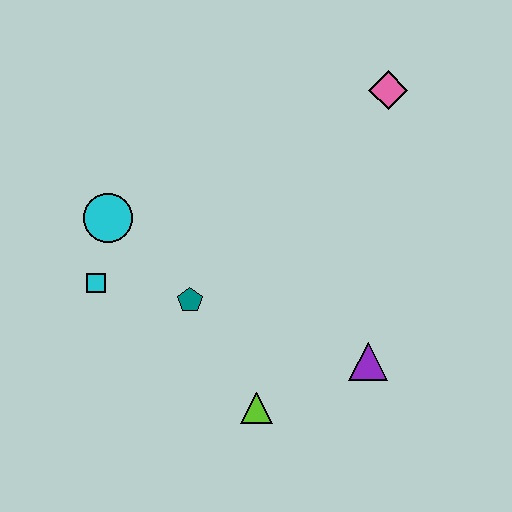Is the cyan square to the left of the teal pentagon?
Yes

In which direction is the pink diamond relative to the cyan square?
The pink diamond is to the right of the cyan square.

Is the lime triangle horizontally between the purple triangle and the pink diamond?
No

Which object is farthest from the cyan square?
The pink diamond is farthest from the cyan square.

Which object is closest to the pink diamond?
The purple triangle is closest to the pink diamond.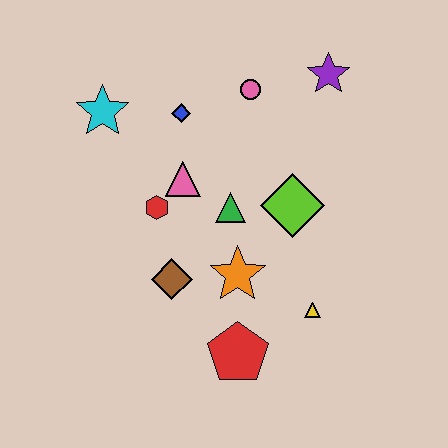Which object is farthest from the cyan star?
The yellow triangle is farthest from the cyan star.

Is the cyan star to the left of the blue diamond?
Yes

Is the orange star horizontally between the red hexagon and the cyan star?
No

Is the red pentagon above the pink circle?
No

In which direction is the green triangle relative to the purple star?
The green triangle is below the purple star.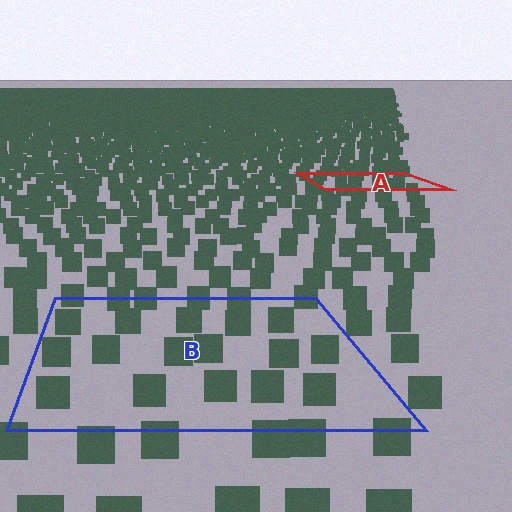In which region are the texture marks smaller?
The texture marks are smaller in region A, because it is farther away.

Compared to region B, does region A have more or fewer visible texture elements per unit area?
Region A has more texture elements per unit area — they are packed more densely because it is farther away.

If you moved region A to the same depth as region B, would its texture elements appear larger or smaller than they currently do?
They would appear larger. At a closer depth, the same texture elements are projected at a bigger on-screen size.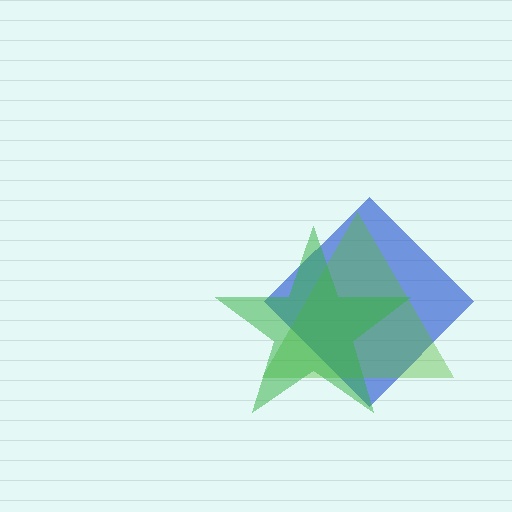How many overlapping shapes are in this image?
There are 3 overlapping shapes in the image.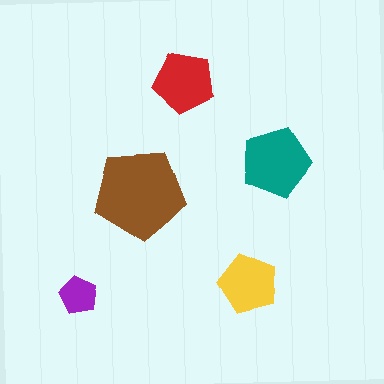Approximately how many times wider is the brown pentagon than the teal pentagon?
About 1.5 times wider.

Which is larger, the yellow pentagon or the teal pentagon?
The teal one.